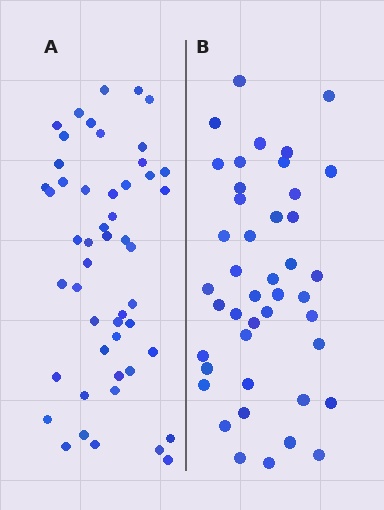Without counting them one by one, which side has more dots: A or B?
Region A (the left region) has more dots.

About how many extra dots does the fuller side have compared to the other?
Region A has roughly 8 or so more dots than region B.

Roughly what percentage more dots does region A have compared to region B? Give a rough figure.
About 15% more.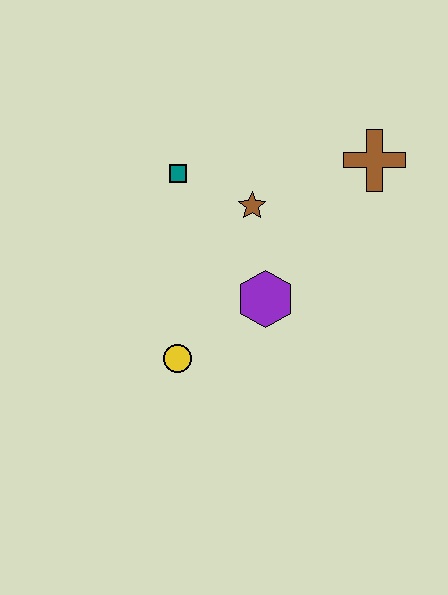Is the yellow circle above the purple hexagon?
No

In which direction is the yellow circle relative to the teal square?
The yellow circle is below the teal square.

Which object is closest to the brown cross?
The brown star is closest to the brown cross.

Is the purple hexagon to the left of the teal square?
No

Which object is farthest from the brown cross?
The yellow circle is farthest from the brown cross.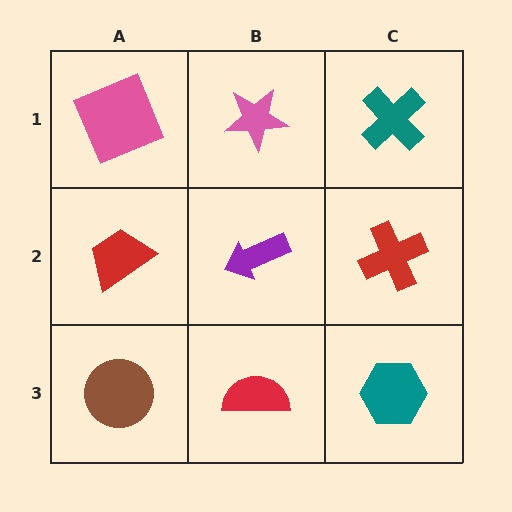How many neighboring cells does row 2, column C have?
3.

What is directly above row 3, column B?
A purple arrow.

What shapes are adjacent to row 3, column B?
A purple arrow (row 2, column B), a brown circle (row 3, column A), a teal hexagon (row 3, column C).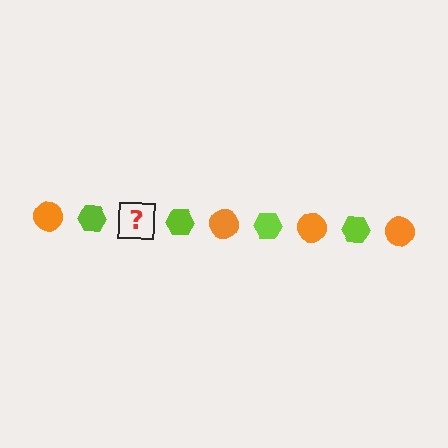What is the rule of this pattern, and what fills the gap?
The rule is that the pattern alternates between orange circle and lime hexagon. The gap should be filled with an orange circle.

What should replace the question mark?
The question mark should be replaced with an orange circle.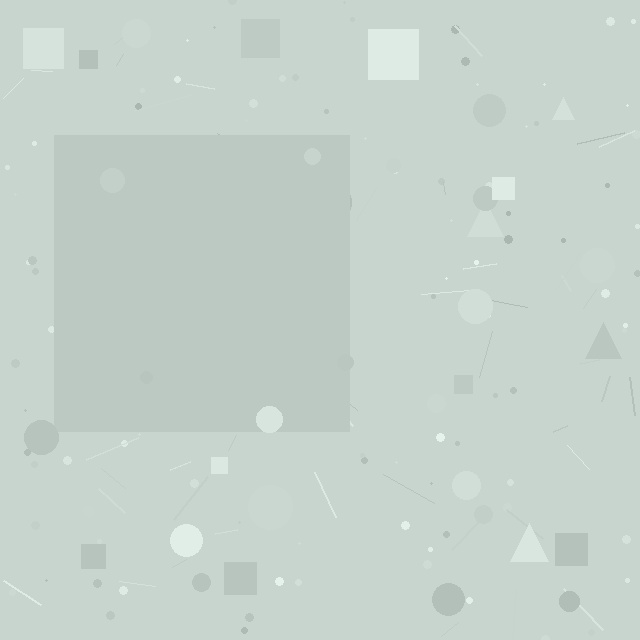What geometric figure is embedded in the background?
A square is embedded in the background.